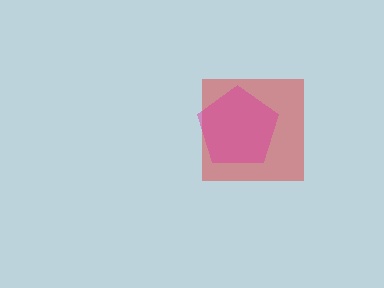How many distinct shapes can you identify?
There are 2 distinct shapes: a red square, a magenta pentagon.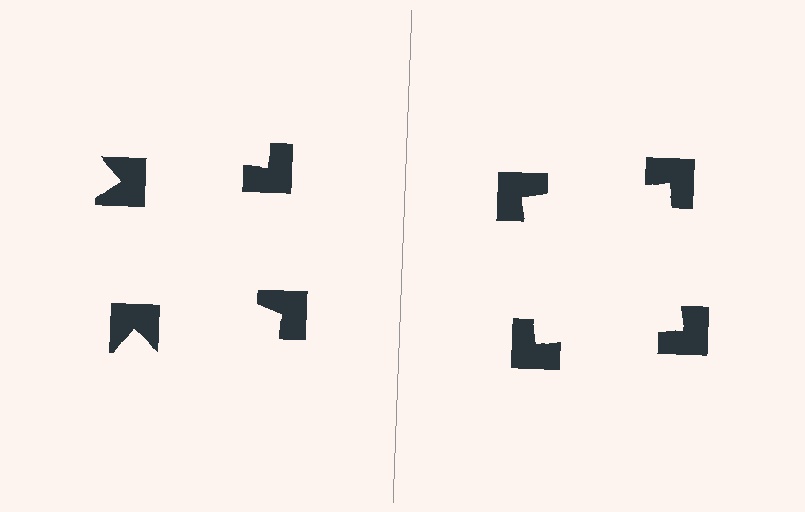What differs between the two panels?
The notched squares are positioned identically on both sides; only the wedge orientations differ. On the right they align to a square; on the left they are misaligned.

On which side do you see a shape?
An illusory square appears on the right side. On the left side the wedge cuts are rotated, so no coherent shape forms.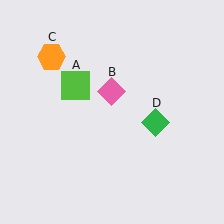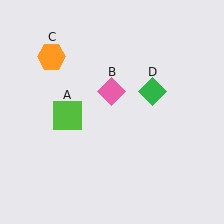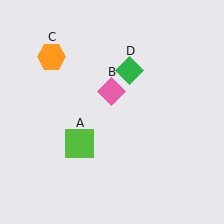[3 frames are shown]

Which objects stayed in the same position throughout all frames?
Pink diamond (object B) and orange hexagon (object C) remained stationary.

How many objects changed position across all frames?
2 objects changed position: lime square (object A), green diamond (object D).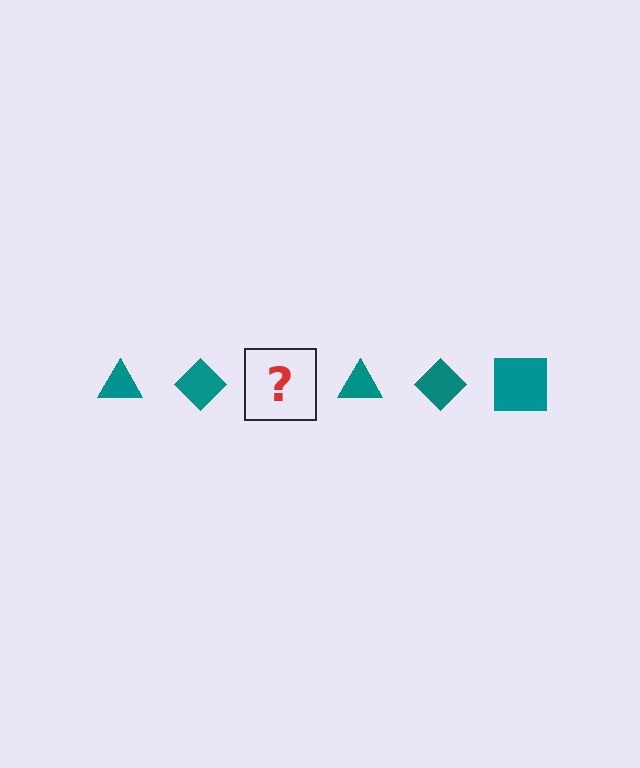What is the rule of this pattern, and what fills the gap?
The rule is that the pattern cycles through triangle, diamond, square shapes in teal. The gap should be filled with a teal square.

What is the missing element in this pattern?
The missing element is a teal square.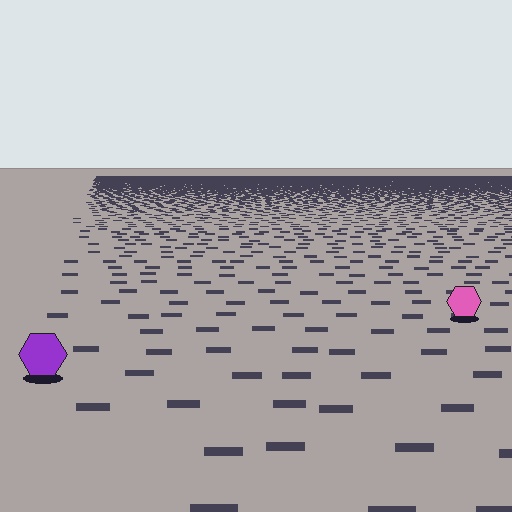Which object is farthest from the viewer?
The pink hexagon is farthest from the viewer. It appears smaller and the ground texture around it is denser.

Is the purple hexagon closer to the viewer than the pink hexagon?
Yes. The purple hexagon is closer — you can tell from the texture gradient: the ground texture is coarser near it.